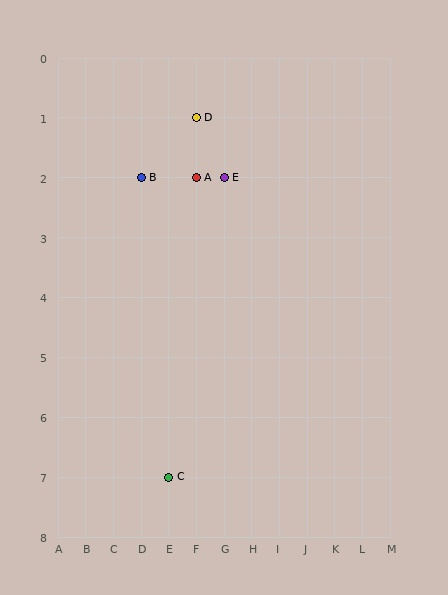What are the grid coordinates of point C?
Point C is at grid coordinates (E, 7).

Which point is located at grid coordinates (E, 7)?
Point C is at (E, 7).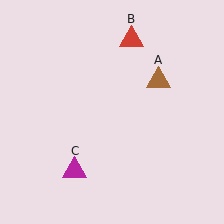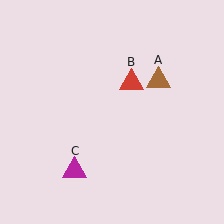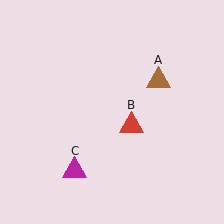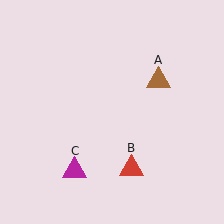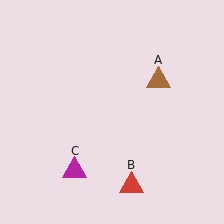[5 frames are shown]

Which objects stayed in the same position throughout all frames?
Brown triangle (object A) and magenta triangle (object C) remained stationary.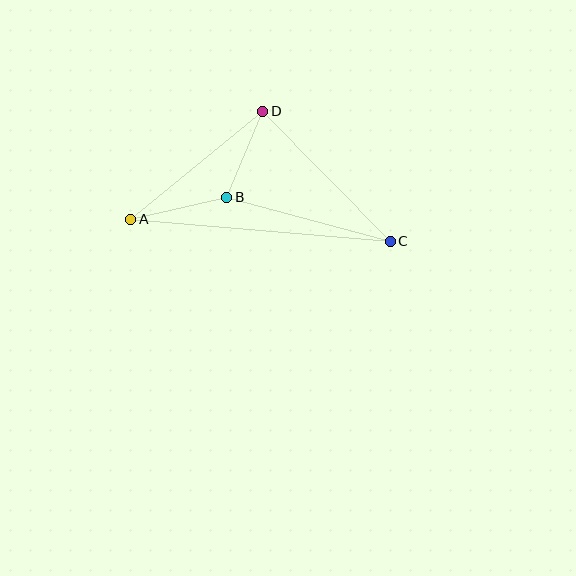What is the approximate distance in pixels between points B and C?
The distance between B and C is approximately 169 pixels.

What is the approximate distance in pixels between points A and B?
The distance between A and B is approximately 98 pixels.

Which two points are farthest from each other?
Points A and C are farthest from each other.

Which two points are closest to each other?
Points B and D are closest to each other.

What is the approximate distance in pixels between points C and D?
The distance between C and D is approximately 182 pixels.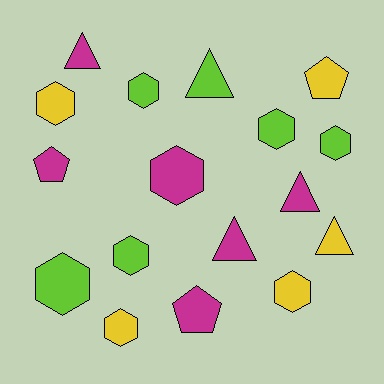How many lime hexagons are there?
There are 5 lime hexagons.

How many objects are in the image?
There are 17 objects.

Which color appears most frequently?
Magenta, with 6 objects.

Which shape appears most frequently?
Hexagon, with 9 objects.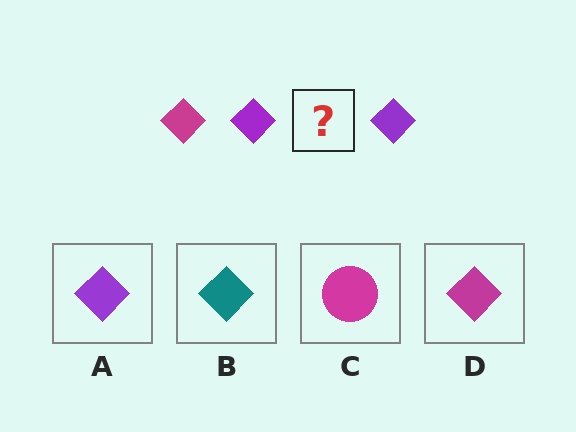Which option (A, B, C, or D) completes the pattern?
D.